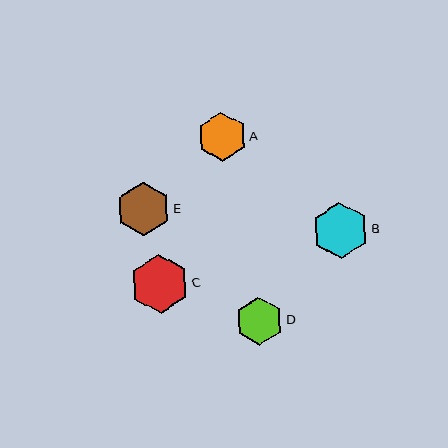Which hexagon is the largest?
Hexagon C is the largest with a size of approximately 58 pixels.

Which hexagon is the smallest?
Hexagon D is the smallest with a size of approximately 48 pixels.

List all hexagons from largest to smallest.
From largest to smallest: C, B, E, A, D.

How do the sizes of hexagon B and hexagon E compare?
Hexagon B and hexagon E are approximately the same size.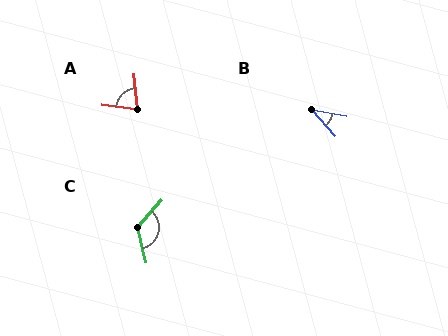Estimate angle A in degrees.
Approximately 76 degrees.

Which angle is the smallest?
B, at approximately 38 degrees.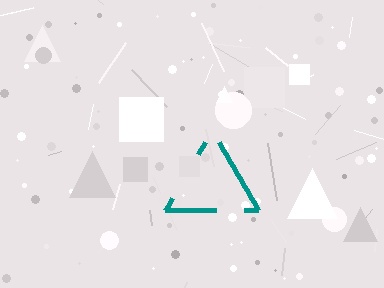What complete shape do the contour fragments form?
The contour fragments form a triangle.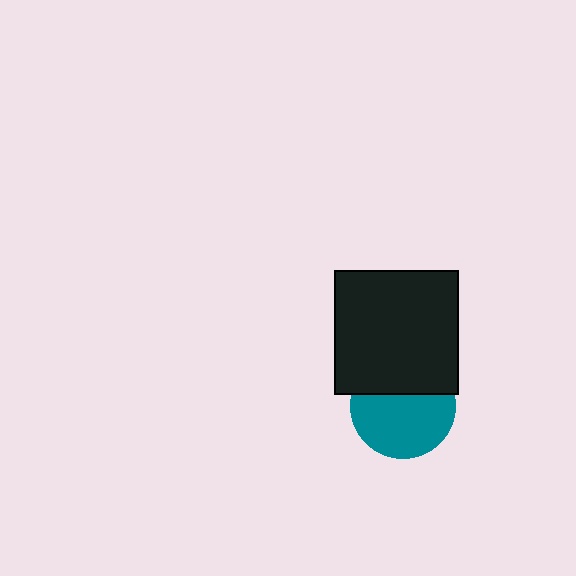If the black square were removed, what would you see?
You would see the complete teal circle.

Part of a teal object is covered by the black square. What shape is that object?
It is a circle.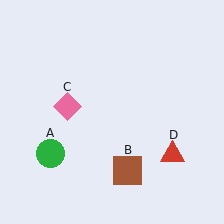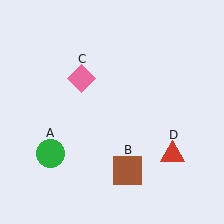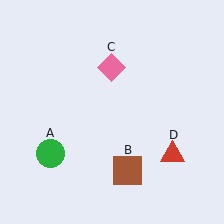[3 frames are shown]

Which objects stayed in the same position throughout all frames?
Green circle (object A) and brown square (object B) and red triangle (object D) remained stationary.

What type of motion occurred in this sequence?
The pink diamond (object C) rotated clockwise around the center of the scene.